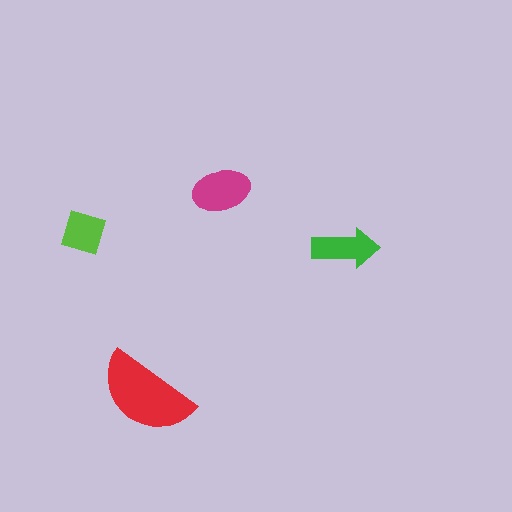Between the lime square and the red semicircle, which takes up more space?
The red semicircle.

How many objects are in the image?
There are 4 objects in the image.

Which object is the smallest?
The lime square.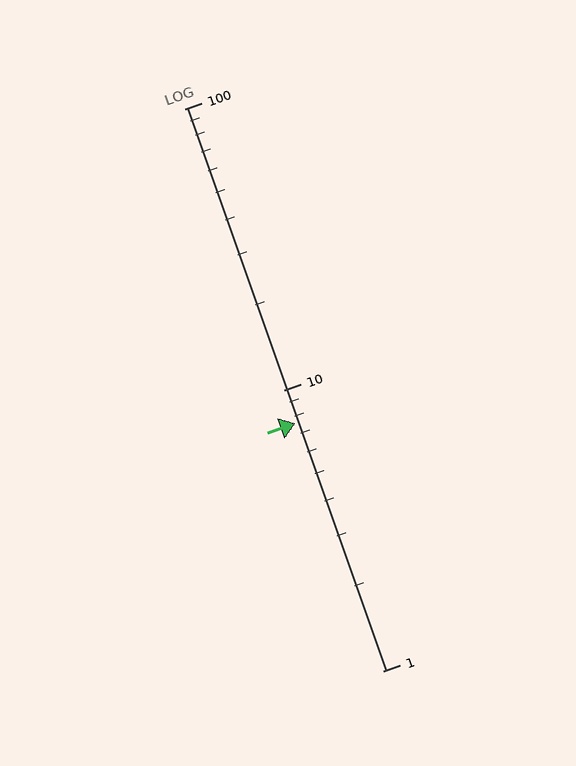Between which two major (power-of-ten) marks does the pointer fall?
The pointer is between 1 and 10.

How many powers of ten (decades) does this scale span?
The scale spans 2 decades, from 1 to 100.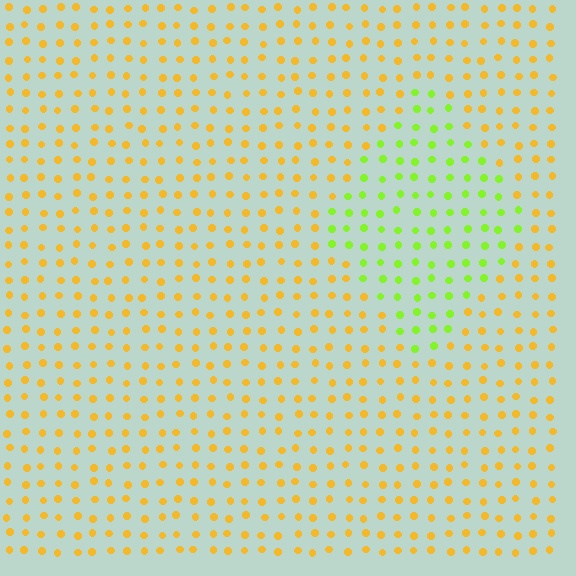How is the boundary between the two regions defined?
The boundary is defined purely by a slight shift in hue (about 51 degrees). Spacing, size, and orientation are identical on both sides.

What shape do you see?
I see a diamond.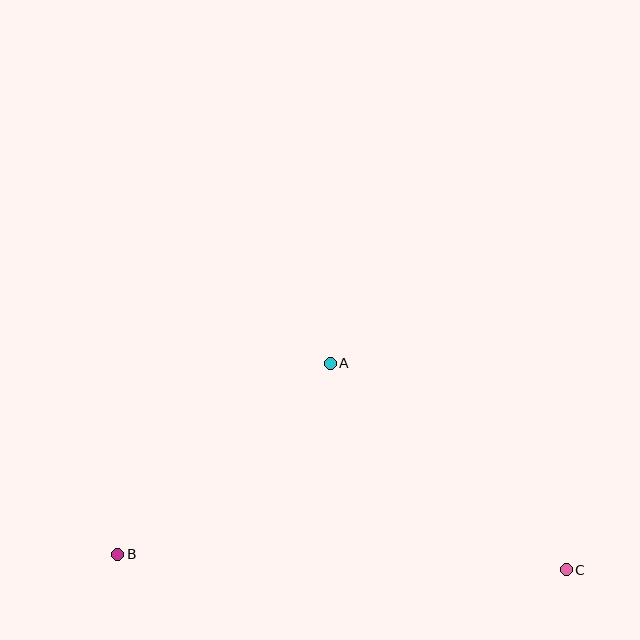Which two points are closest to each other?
Points A and B are closest to each other.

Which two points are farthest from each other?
Points B and C are farthest from each other.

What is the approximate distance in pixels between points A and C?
The distance between A and C is approximately 313 pixels.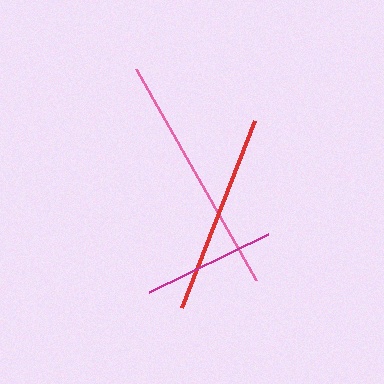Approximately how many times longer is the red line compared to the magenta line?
The red line is approximately 1.5 times the length of the magenta line.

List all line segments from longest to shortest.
From longest to shortest: pink, red, magenta.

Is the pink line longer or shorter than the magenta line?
The pink line is longer than the magenta line.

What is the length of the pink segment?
The pink segment is approximately 243 pixels long.